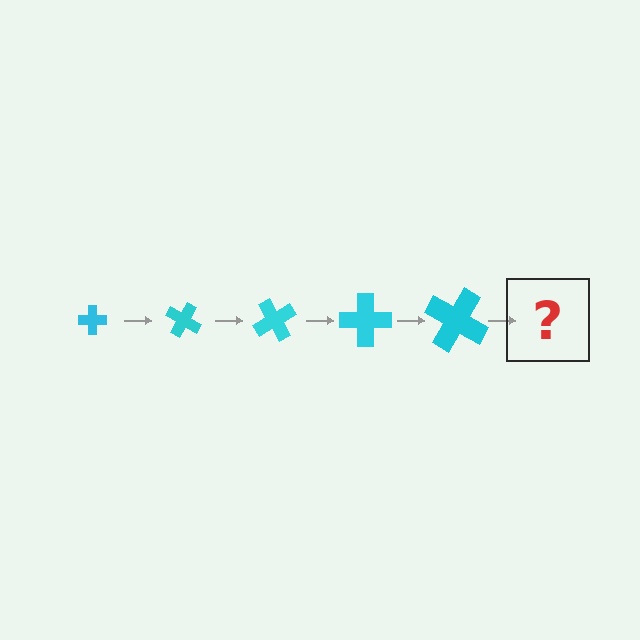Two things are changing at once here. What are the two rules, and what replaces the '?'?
The two rules are that the cross grows larger each step and it rotates 30 degrees each step. The '?' should be a cross, larger than the previous one and rotated 150 degrees from the start.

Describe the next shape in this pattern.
It should be a cross, larger than the previous one and rotated 150 degrees from the start.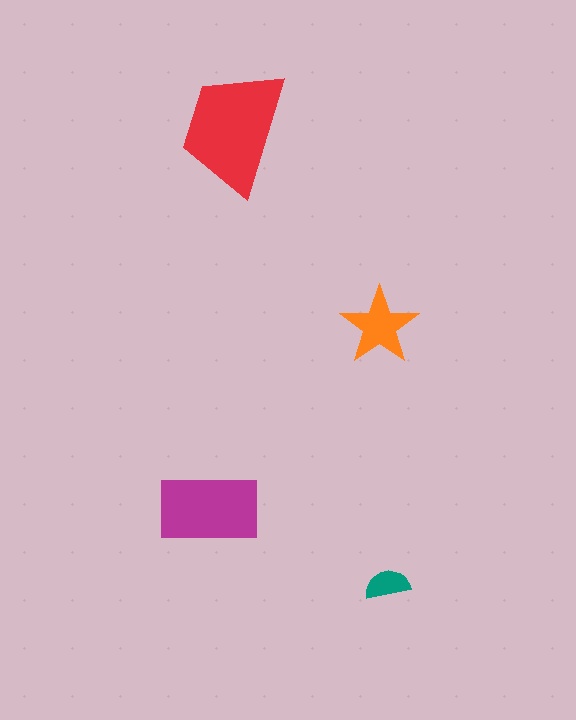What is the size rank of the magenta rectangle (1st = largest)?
2nd.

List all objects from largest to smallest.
The red trapezoid, the magenta rectangle, the orange star, the teal semicircle.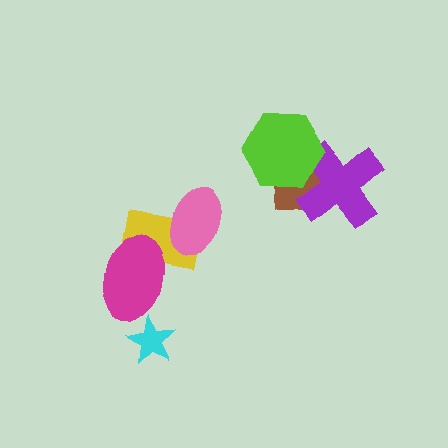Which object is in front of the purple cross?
The lime hexagon is in front of the purple cross.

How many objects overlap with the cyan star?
0 objects overlap with the cyan star.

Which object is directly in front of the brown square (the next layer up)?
The purple cross is directly in front of the brown square.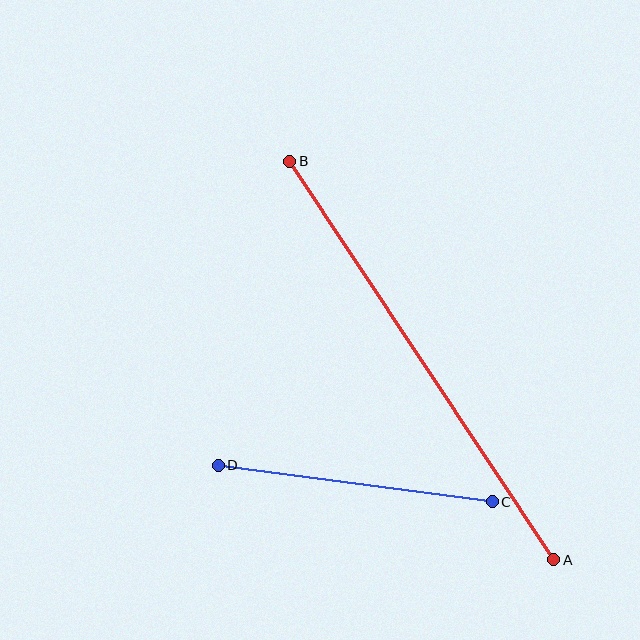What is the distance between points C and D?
The distance is approximately 276 pixels.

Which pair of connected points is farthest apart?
Points A and B are farthest apart.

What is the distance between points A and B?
The distance is approximately 478 pixels.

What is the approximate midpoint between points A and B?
The midpoint is at approximately (422, 361) pixels.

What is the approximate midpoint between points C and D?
The midpoint is at approximately (355, 483) pixels.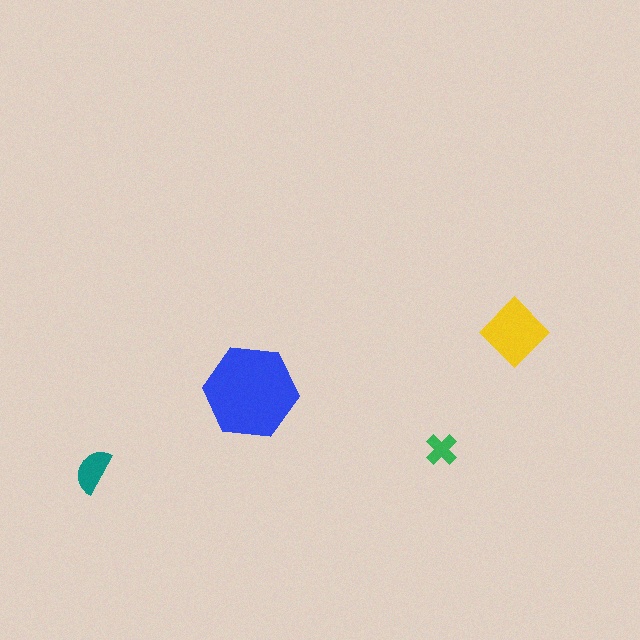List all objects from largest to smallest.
The blue hexagon, the yellow diamond, the teal semicircle, the green cross.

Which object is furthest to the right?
The yellow diamond is rightmost.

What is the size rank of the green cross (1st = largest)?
4th.